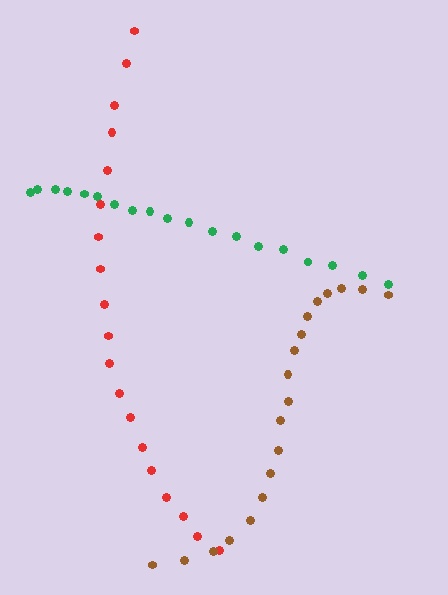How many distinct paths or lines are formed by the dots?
There are 3 distinct paths.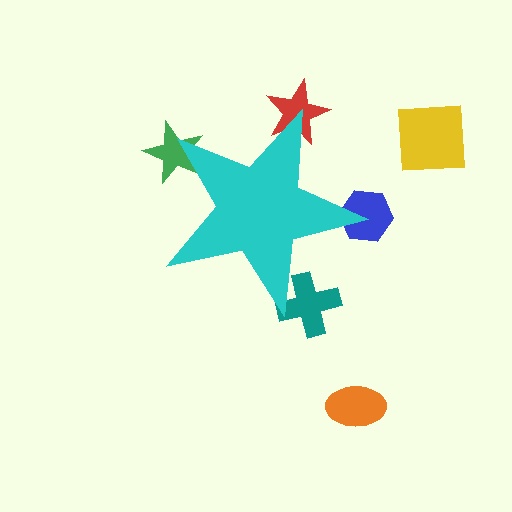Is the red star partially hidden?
Yes, the red star is partially hidden behind the cyan star.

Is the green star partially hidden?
Yes, the green star is partially hidden behind the cyan star.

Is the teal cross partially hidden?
Yes, the teal cross is partially hidden behind the cyan star.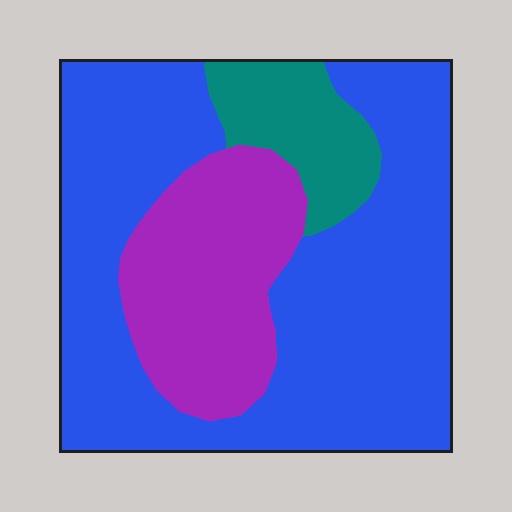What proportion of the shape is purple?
Purple takes up about one quarter (1/4) of the shape.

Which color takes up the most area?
Blue, at roughly 65%.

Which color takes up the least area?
Teal, at roughly 10%.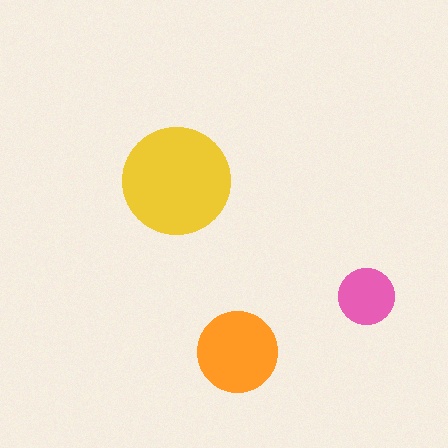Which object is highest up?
The yellow circle is topmost.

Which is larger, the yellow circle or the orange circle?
The yellow one.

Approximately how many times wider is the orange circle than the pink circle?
About 1.5 times wider.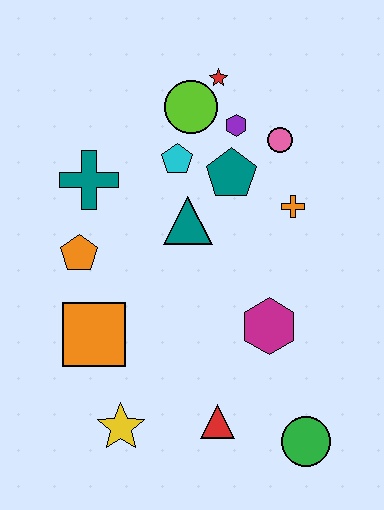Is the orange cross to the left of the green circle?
Yes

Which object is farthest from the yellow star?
The red star is farthest from the yellow star.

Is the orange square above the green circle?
Yes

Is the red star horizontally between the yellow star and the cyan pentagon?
No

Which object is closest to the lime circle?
The red star is closest to the lime circle.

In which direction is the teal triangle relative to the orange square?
The teal triangle is above the orange square.